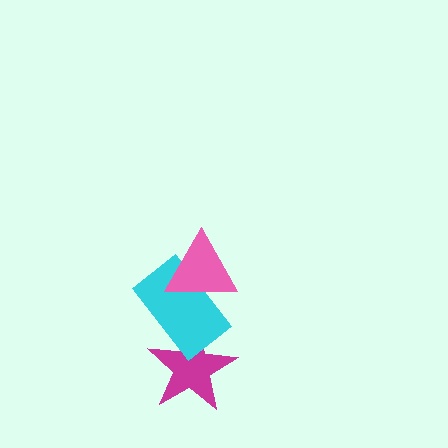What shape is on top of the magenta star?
The cyan rectangle is on top of the magenta star.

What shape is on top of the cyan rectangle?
The pink triangle is on top of the cyan rectangle.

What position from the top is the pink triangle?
The pink triangle is 1st from the top.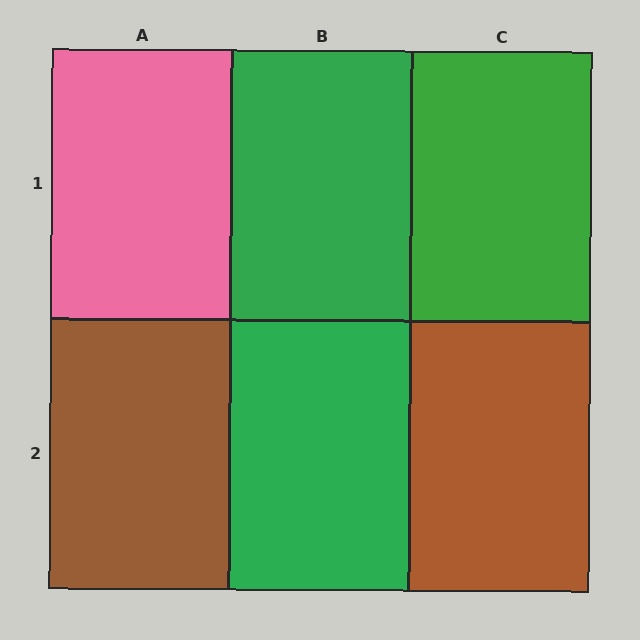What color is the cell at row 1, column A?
Pink.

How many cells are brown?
2 cells are brown.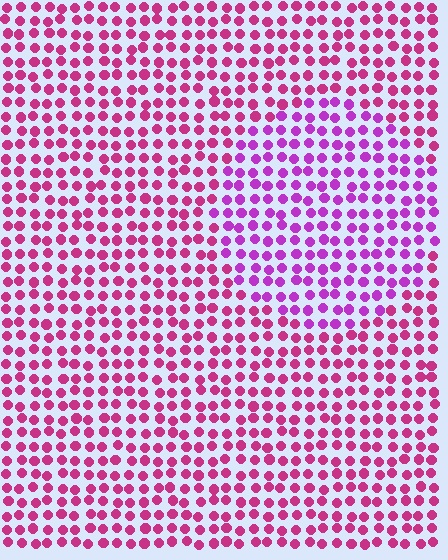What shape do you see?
I see a circle.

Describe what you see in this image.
The image is filled with small magenta elements in a uniform arrangement. A circle-shaped region is visible where the elements are tinted to a slightly different hue, forming a subtle color boundary.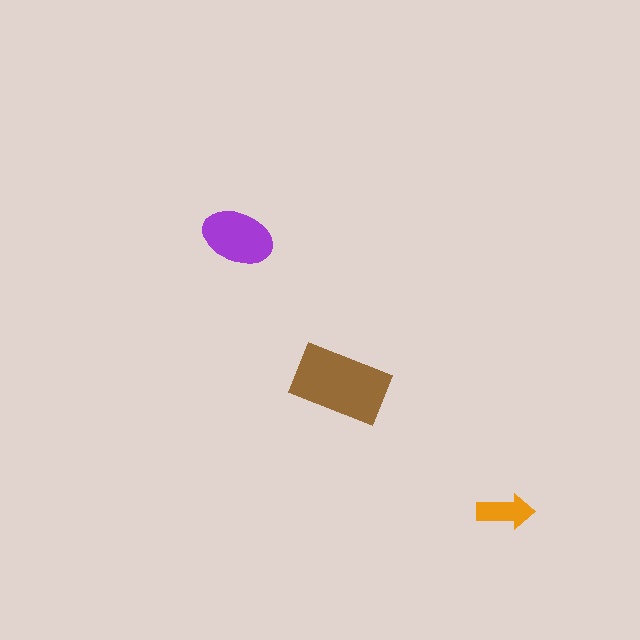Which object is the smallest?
The orange arrow.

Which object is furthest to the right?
The orange arrow is rightmost.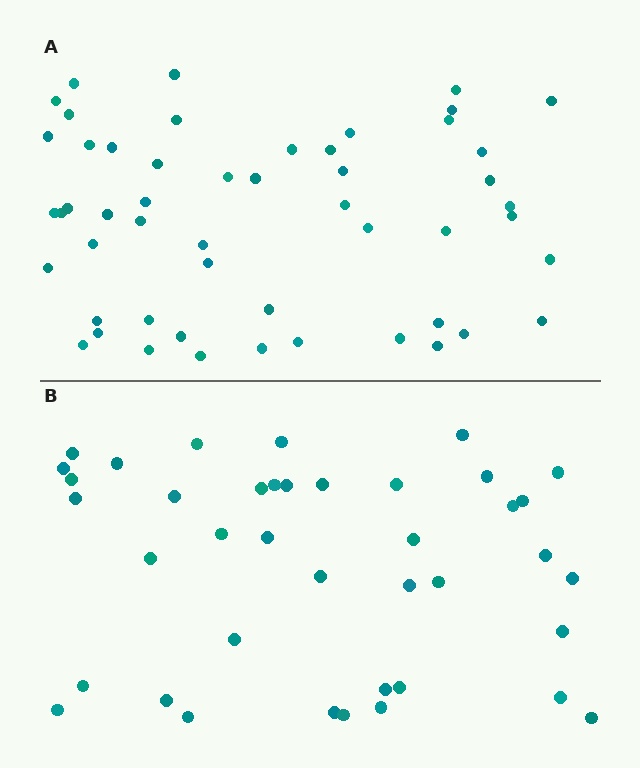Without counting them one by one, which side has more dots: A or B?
Region A (the top region) has more dots.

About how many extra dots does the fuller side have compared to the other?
Region A has roughly 12 or so more dots than region B.